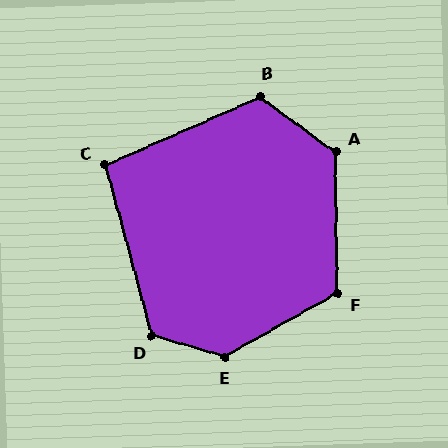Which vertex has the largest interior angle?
E, at approximately 134 degrees.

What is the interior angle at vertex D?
Approximately 121 degrees (obtuse).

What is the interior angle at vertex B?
Approximately 120 degrees (obtuse).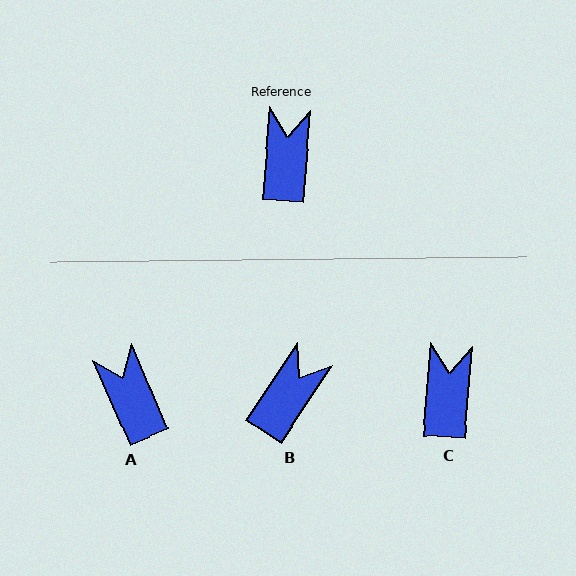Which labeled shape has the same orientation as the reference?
C.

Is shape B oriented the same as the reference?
No, it is off by about 28 degrees.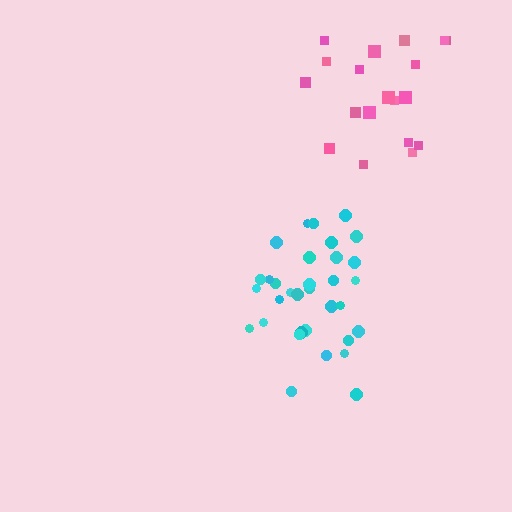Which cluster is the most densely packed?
Cyan.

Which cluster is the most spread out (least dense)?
Pink.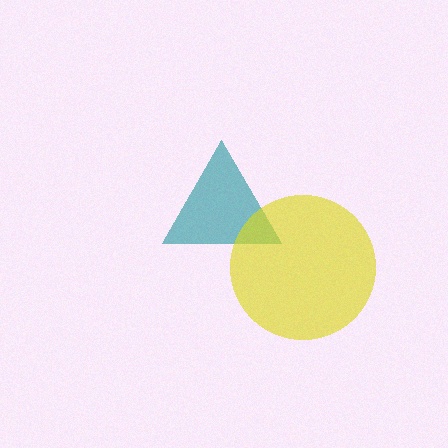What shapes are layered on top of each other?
The layered shapes are: a teal triangle, a yellow circle.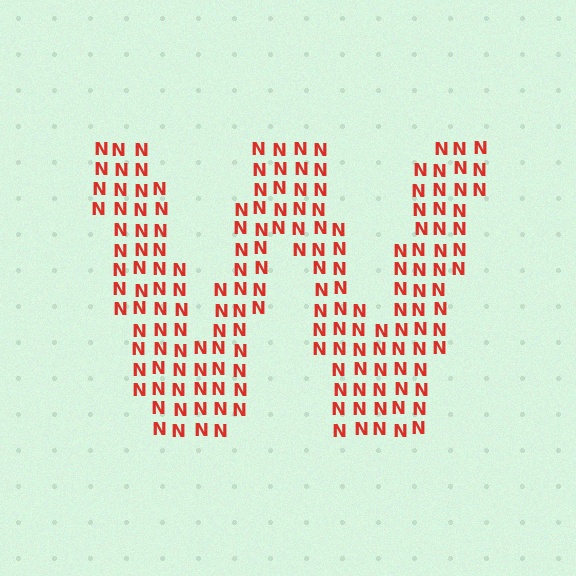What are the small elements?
The small elements are letter N's.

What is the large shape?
The large shape is the letter W.